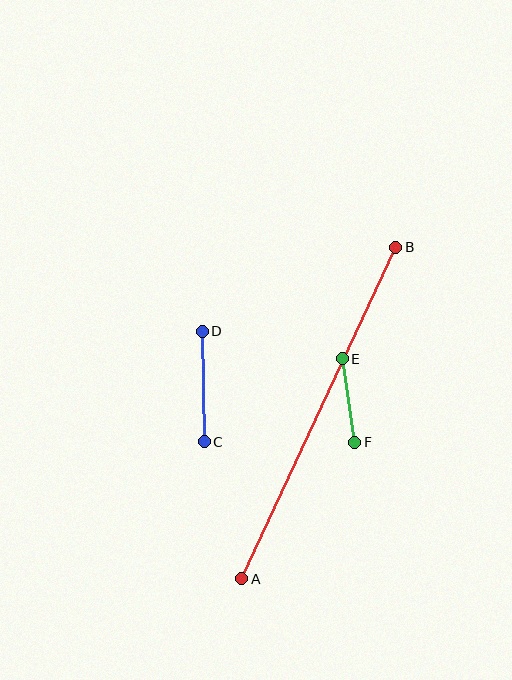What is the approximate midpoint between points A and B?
The midpoint is at approximately (319, 413) pixels.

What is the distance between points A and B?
The distance is approximately 366 pixels.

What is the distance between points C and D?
The distance is approximately 110 pixels.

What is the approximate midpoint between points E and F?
The midpoint is at approximately (348, 401) pixels.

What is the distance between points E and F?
The distance is approximately 84 pixels.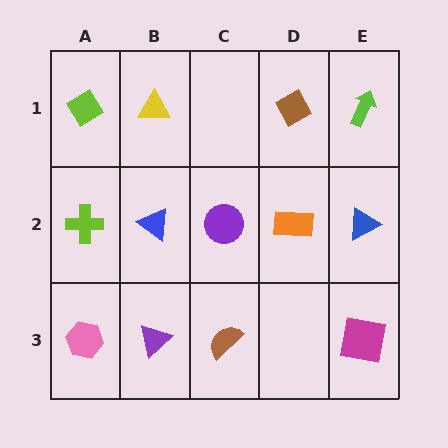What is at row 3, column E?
A magenta square.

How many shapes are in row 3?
4 shapes.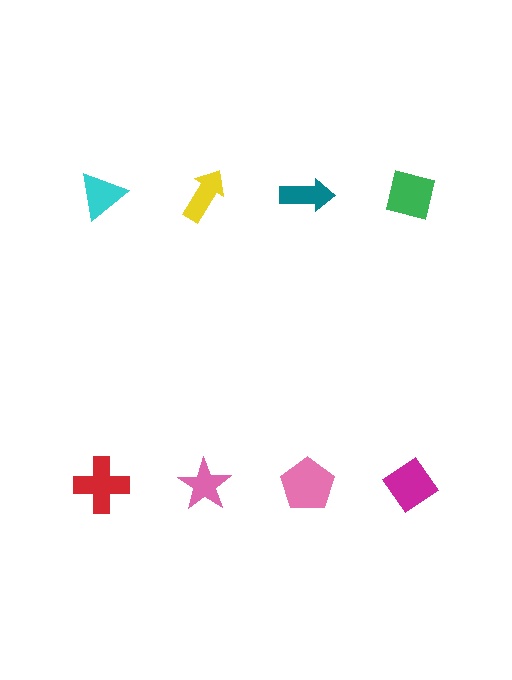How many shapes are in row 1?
4 shapes.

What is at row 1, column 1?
A cyan triangle.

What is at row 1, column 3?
A teal arrow.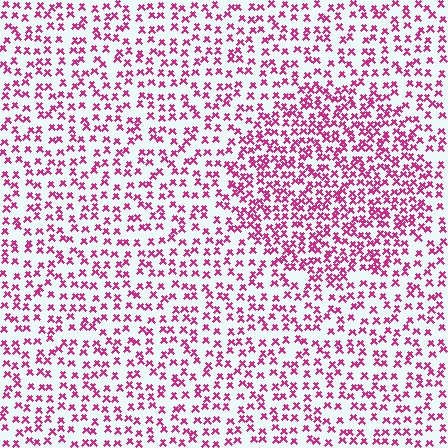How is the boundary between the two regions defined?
The boundary is defined by a change in element density (approximately 1.7x ratio). All elements are the same color, size, and shape.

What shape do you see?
I see a circle.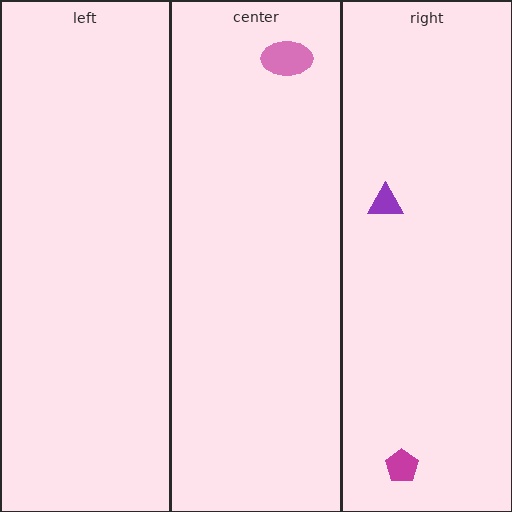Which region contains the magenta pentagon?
The right region.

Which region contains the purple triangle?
The right region.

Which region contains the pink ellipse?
The center region.